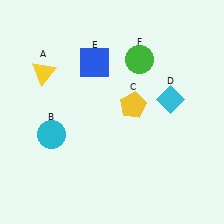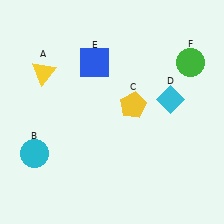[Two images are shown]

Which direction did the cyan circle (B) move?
The cyan circle (B) moved down.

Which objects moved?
The objects that moved are: the cyan circle (B), the green circle (F).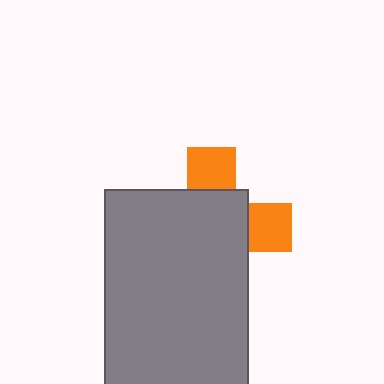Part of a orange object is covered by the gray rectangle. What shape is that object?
It is a cross.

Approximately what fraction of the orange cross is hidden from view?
Roughly 69% of the orange cross is hidden behind the gray rectangle.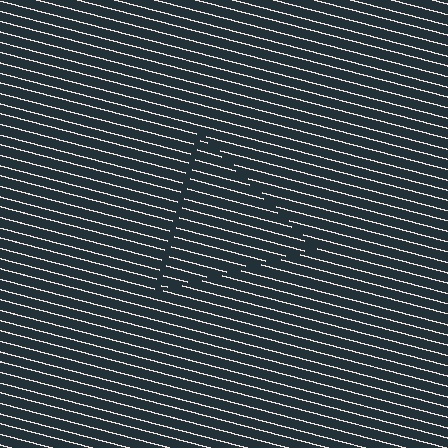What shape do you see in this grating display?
An illusory triangle. The interior of the shape contains the same grating, shifted by half a period — the contour is defined by the phase discontinuity where line-ends from the inner and outer gratings abut.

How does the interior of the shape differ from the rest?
The interior of the shape contains the same grating, shifted by half a period — the contour is defined by the phase discontinuity where line-ends from the inner and outer gratings abut.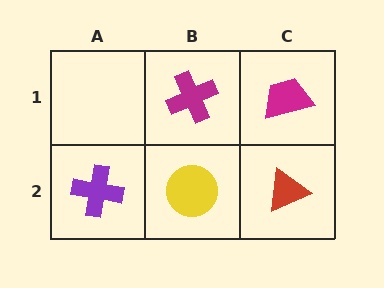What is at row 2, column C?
A red triangle.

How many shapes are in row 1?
2 shapes.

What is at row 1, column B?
A magenta cross.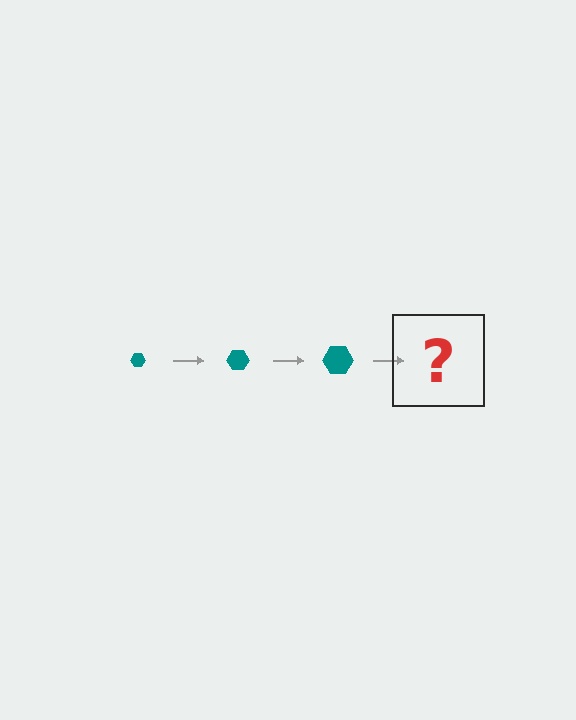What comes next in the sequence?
The next element should be a teal hexagon, larger than the previous one.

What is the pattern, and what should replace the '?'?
The pattern is that the hexagon gets progressively larger each step. The '?' should be a teal hexagon, larger than the previous one.